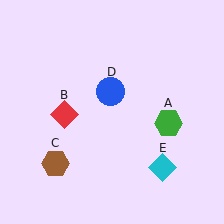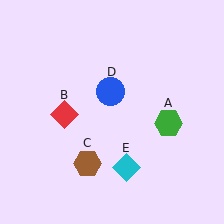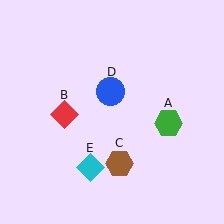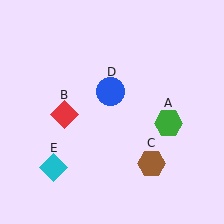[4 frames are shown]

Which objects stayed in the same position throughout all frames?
Green hexagon (object A) and red diamond (object B) and blue circle (object D) remained stationary.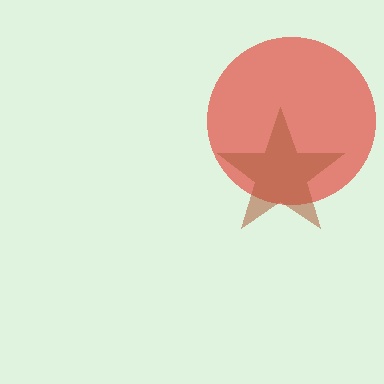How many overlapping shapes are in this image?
There are 2 overlapping shapes in the image.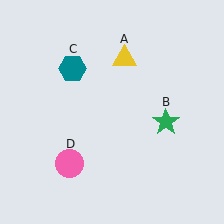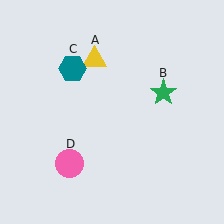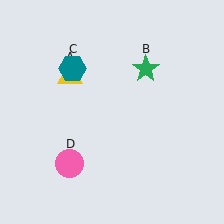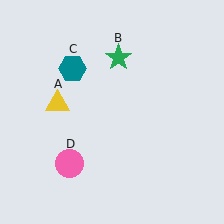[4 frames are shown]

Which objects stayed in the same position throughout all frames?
Teal hexagon (object C) and pink circle (object D) remained stationary.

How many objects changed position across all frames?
2 objects changed position: yellow triangle (object A), green star (object B).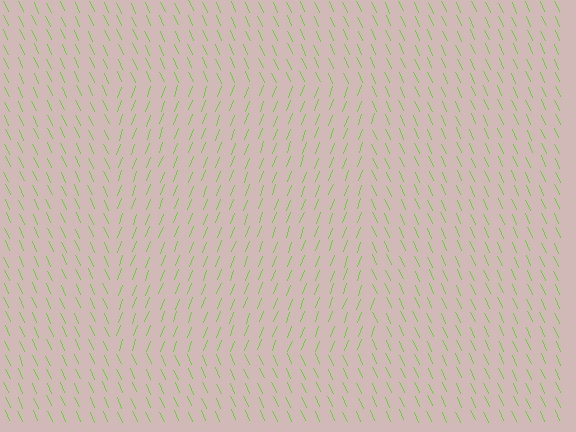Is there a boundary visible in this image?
Yes, there is a texture boundary formed by a change in line orientation.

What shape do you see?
I see a rectangle.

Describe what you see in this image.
The image is filled with small lime line segments. A rectangle region in the image has lines oriented differently from the surrounding lines, creating a visible texture boundary.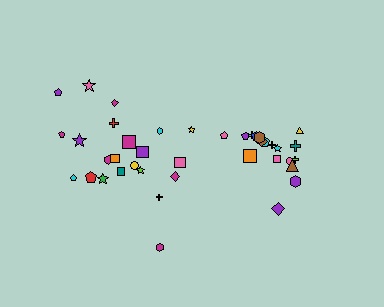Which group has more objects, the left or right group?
The left group.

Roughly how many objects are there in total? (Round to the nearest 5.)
Roughly 40 objects in total.